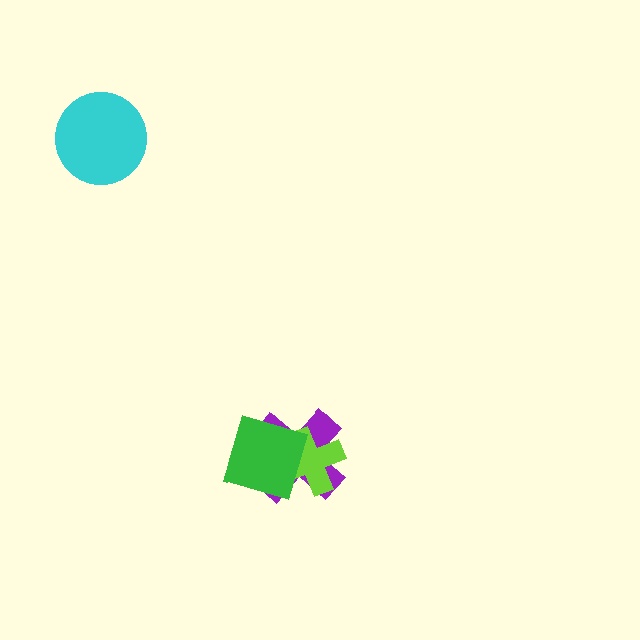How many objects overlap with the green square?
2 objects overlap with the green square.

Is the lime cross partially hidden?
Yes, it is partially covered by another shape.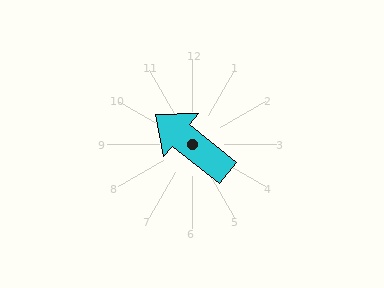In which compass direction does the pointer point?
Northwest.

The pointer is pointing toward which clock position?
Roughly 10 o'clock.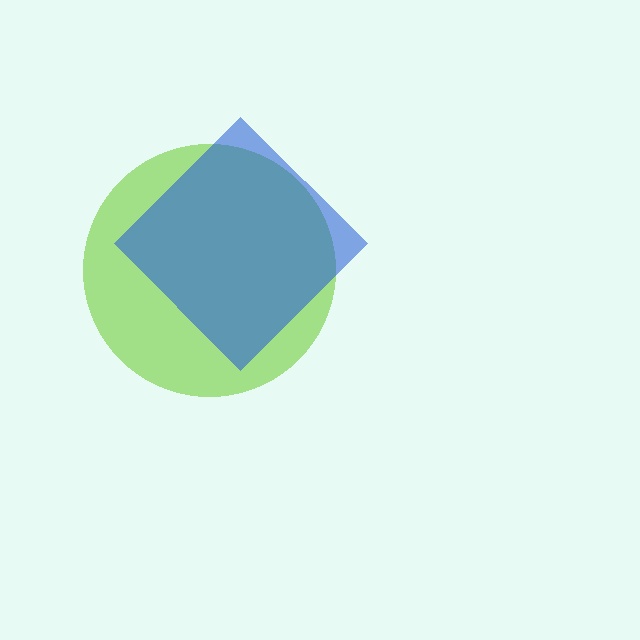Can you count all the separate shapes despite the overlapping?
Yes, there are 2 separate shapes.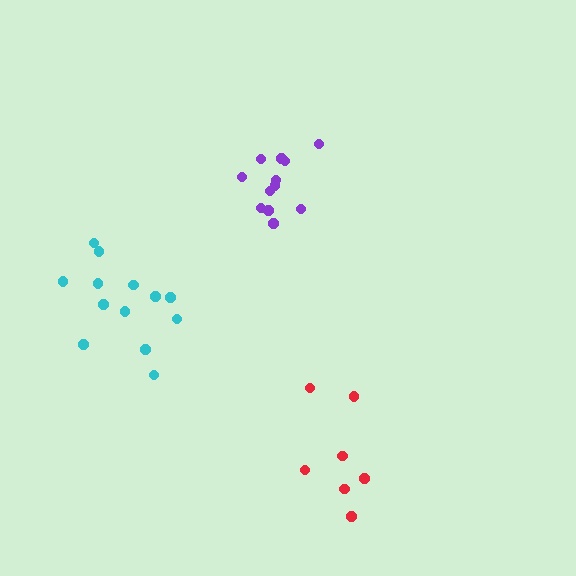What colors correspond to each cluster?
The clusters are colored: red, cyan, purple.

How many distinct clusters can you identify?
There are 3 distinct clusters.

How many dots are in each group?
Group 1: 7 dots, Group 2: 13 dots, Group 3: 12 dots (32 total).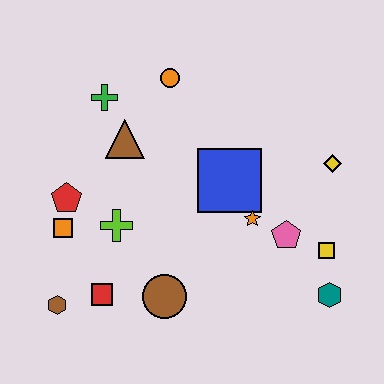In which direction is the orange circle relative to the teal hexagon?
The orange circle is above the teal hexagon.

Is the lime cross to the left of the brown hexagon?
No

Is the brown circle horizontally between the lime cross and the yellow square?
Yes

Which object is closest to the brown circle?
The red square is closest to the brown circle.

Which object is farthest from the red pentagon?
The teal hexagon is farthest from the red pentagon.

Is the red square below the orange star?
Yes